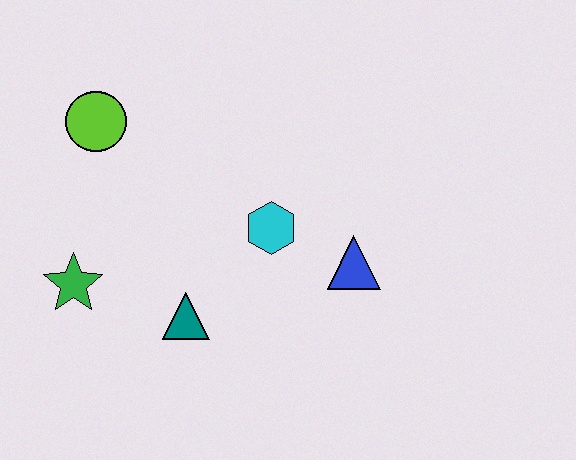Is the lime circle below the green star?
No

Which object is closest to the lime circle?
The green star is closest to the lime circle.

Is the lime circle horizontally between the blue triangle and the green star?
Yes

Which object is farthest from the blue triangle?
The lime circle is farthest from the blue triangle.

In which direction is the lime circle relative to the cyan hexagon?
The lime circle is to the left of the cyan hexagon.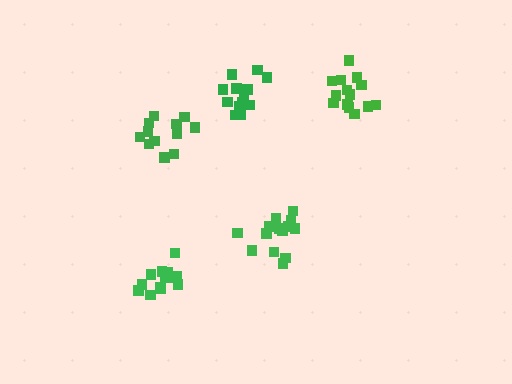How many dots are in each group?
Group 1: 12 dots, Group 2: 14 dots, Group 3: 13 dots, Group 4: 14 dots, Group 5: 14 dots (67 total).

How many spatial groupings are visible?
There are 5 spatial groupings.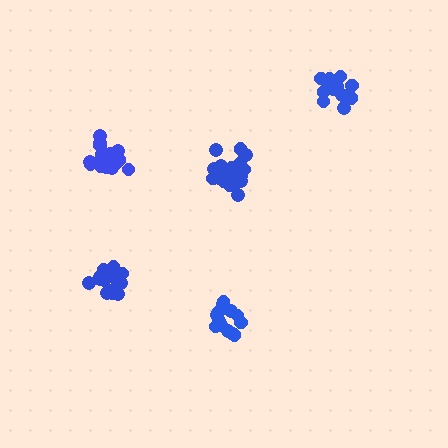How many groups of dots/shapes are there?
There are 5 groups.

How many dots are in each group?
Group 1: 19 dots, Group 2: 14 dots, Group 3: 16 dots, Group 4: 19 dots, Group 5: 14 dots (82 total).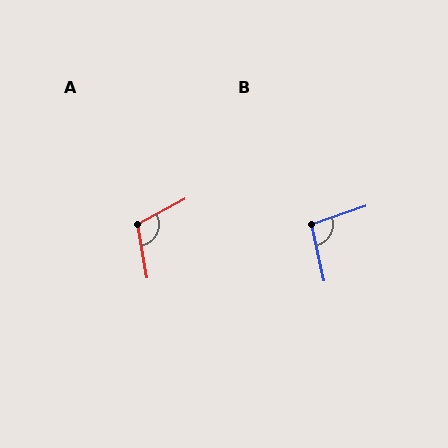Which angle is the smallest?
B, at approximately 96 degrees.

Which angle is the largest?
A, at approximately 108 degrees.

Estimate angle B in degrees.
Approximately 96 degrees.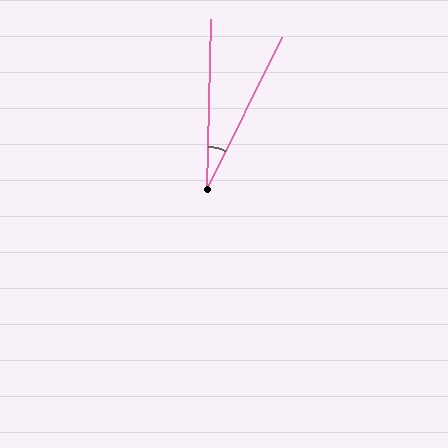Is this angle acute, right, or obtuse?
It is acute.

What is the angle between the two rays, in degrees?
Approximately 25 degrees.